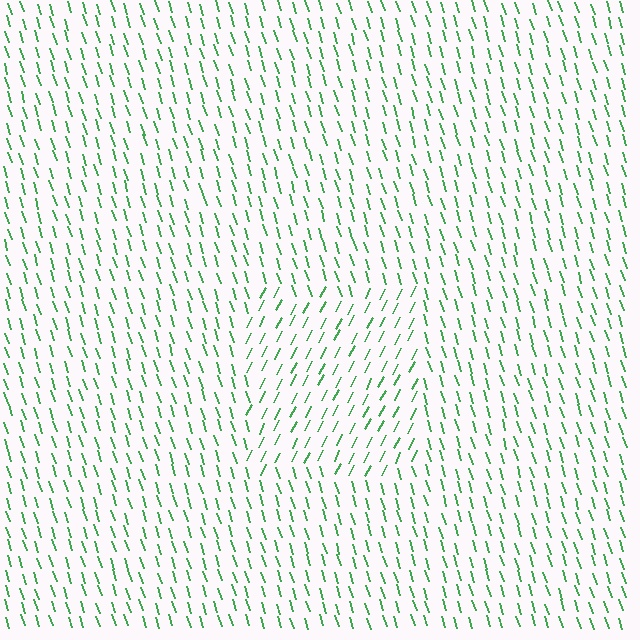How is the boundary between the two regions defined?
The boundary is defined purely by a change in line orientation (approximately 45 degrees difference). All lines are the same color and thickness.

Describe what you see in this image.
The image is filled with small green line segments. A rectangle region in the image has lines oriented differently from the surrounding lines, creating a visible texture boundary.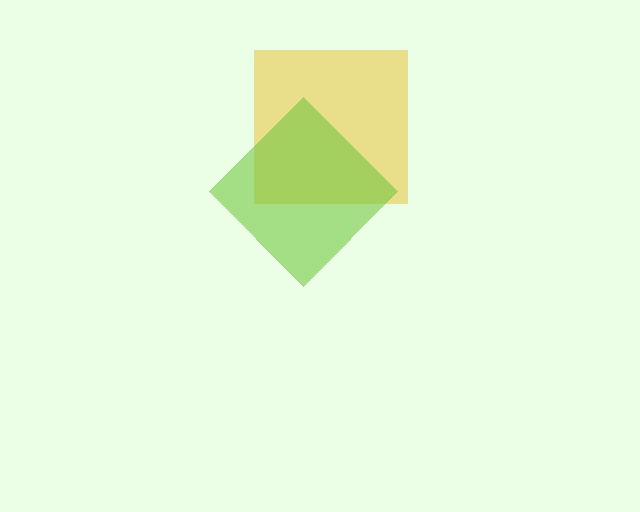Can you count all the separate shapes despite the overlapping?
Yes, there are 2 separate shapes.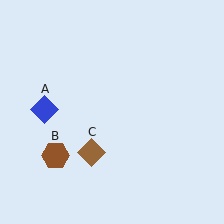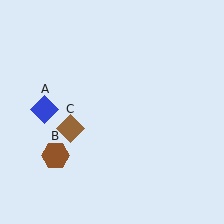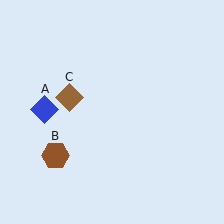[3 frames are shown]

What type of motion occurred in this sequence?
The brown diamond (object C) rotated clockwise around the center of the scene.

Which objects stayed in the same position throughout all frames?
Blue diamond (object A) and brown hexagon (object B) remained stationary.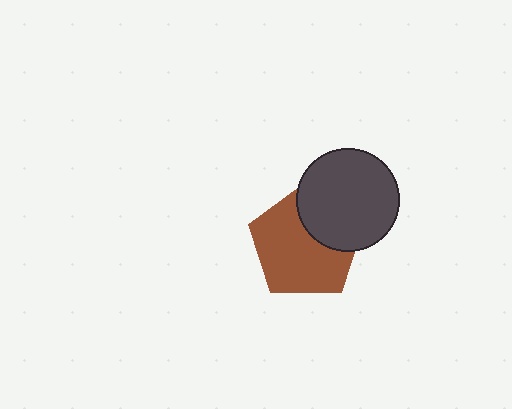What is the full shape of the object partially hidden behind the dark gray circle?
The partially hidden object is a brown pentagon.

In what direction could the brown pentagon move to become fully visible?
The brown pentagon could move toward the lower-left. That would shift it out from behind the dark gray circle entirely.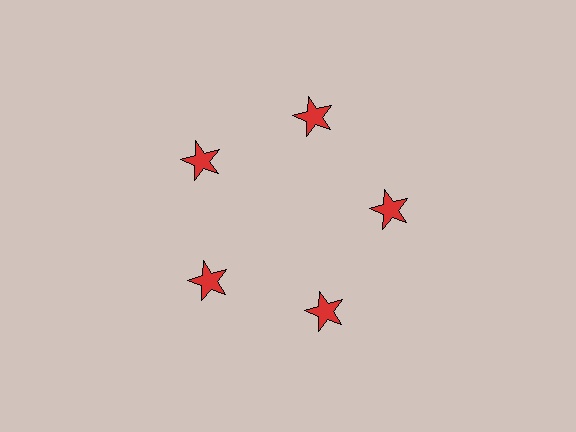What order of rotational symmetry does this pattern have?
This pattern has 5-fold rotational symmetry.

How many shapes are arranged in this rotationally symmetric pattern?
There are 5 shapes, arranged in 5 groups of 1.